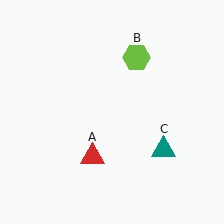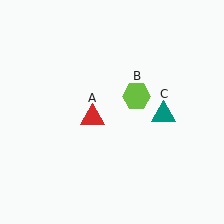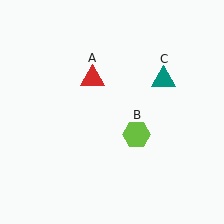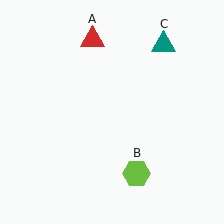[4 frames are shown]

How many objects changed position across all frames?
3 objects changed position: red triangle (object A), lime hexagon (object B), teal triangle (object C).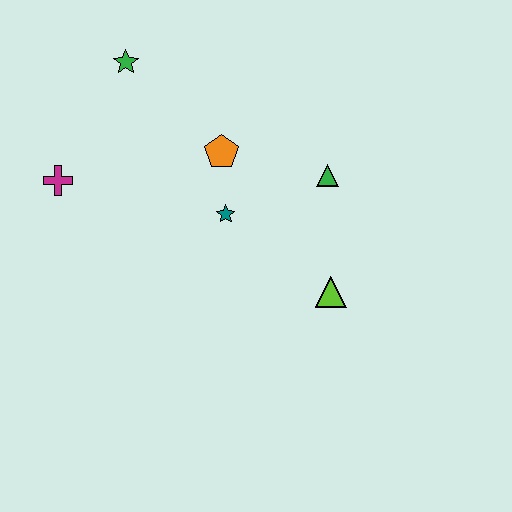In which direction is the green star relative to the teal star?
The green star is above the teal star.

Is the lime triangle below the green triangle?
Yes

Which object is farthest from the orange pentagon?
The lime triangle is farthest from the orange pentagon.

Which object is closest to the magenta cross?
The green star is closest to the magenta cross.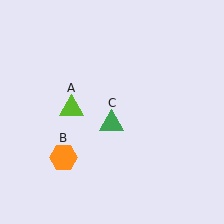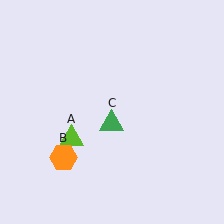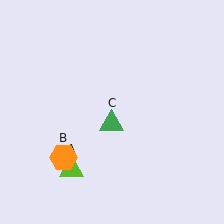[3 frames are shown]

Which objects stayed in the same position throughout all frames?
Orange hexagon (object B) and green triangle (object C) remained stationary.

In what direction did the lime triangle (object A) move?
The lime triangle (object A) moved down.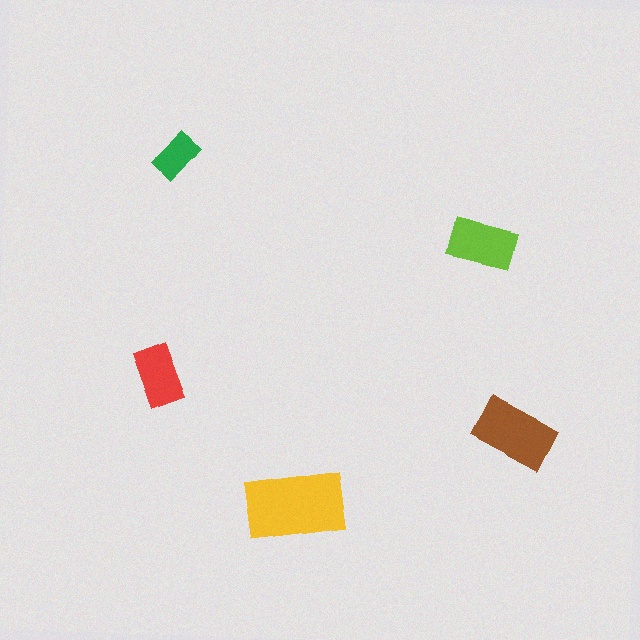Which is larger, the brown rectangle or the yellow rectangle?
The yellow one.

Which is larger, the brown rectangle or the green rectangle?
The brown one.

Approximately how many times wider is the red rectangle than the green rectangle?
About 1.5 times wider.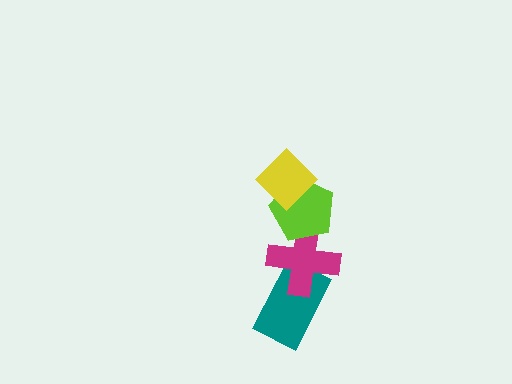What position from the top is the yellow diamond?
The yellow diamond is 1st from the top.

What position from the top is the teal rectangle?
The teal rectangle is 4th from the top.